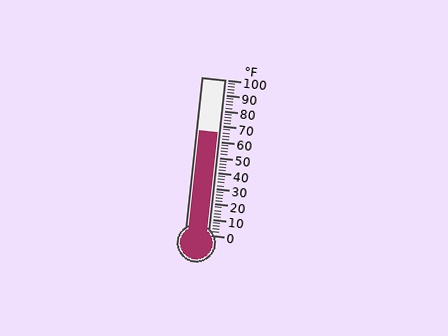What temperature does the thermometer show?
The thermometer shows approximately 66°F.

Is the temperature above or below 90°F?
The temperature is below 90°F.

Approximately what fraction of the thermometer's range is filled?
The thermometer is filled to approximately 65% of its range.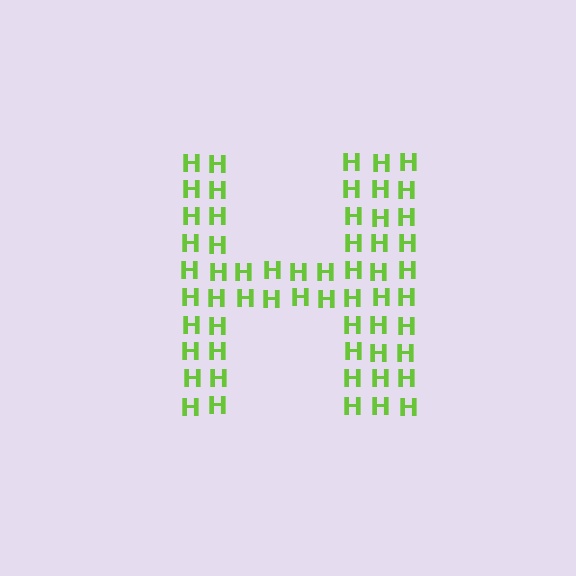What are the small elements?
The small elements are letter H's.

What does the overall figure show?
The overall figure shows the letter H.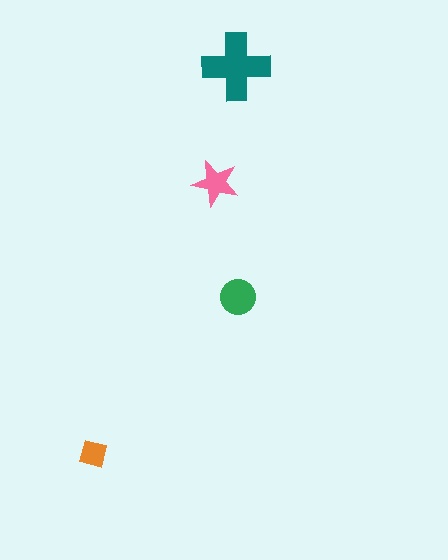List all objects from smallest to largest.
The orange square, the pink star, the green circle, the teal cross.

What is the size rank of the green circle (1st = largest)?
2nd.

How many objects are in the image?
There are 4 objects in the image.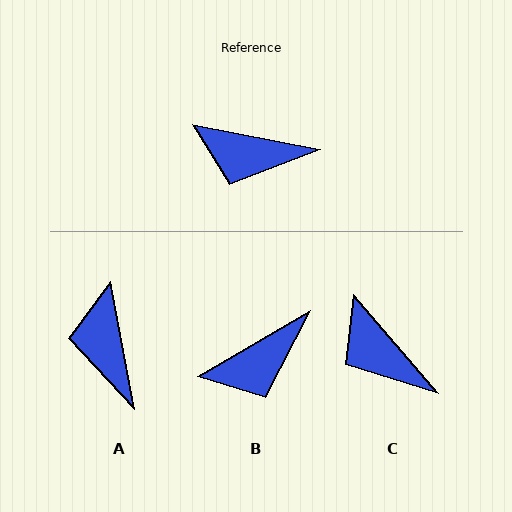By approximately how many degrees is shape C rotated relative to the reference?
Approximately 38 degrees clockwise.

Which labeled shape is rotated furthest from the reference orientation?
A, about 68 degrees away.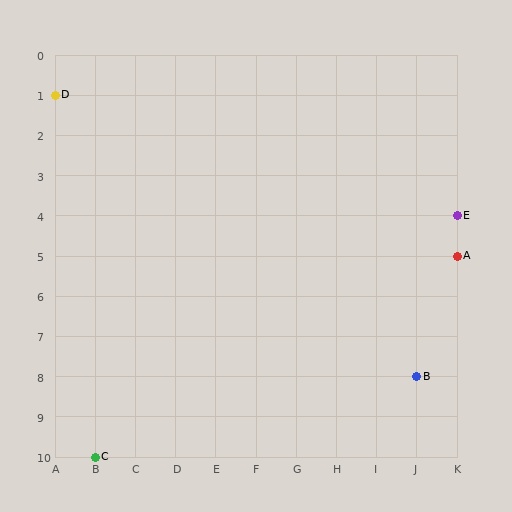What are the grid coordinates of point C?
Point C is at grid coordinates (B, 10).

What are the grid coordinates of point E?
Point E is at grid coordinates (K, 4).